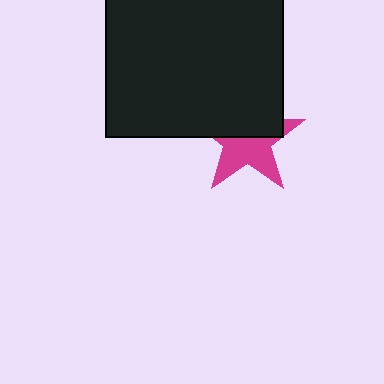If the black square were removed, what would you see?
You would see the complete magenta star.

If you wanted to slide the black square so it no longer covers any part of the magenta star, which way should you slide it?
Slide it up — that is the most direct way to separate the two shapes.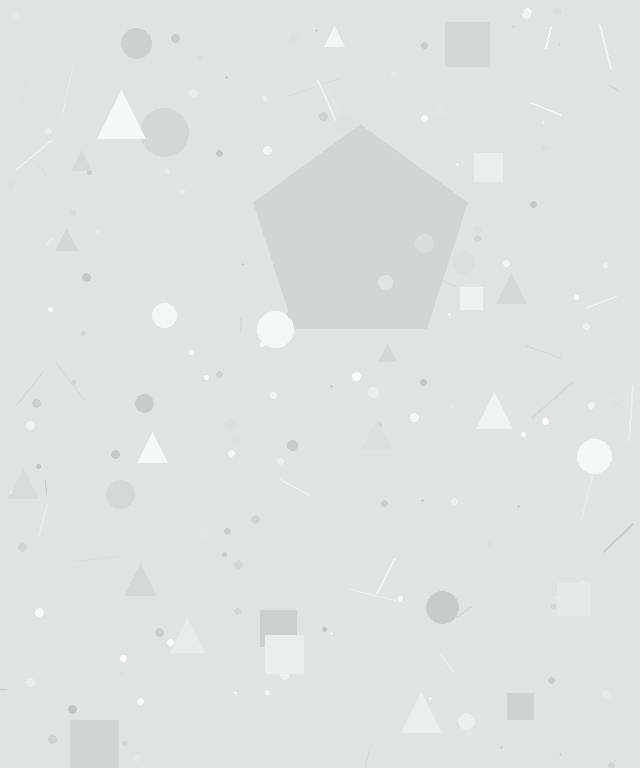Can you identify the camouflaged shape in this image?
The camouflaged shape is a pentagon.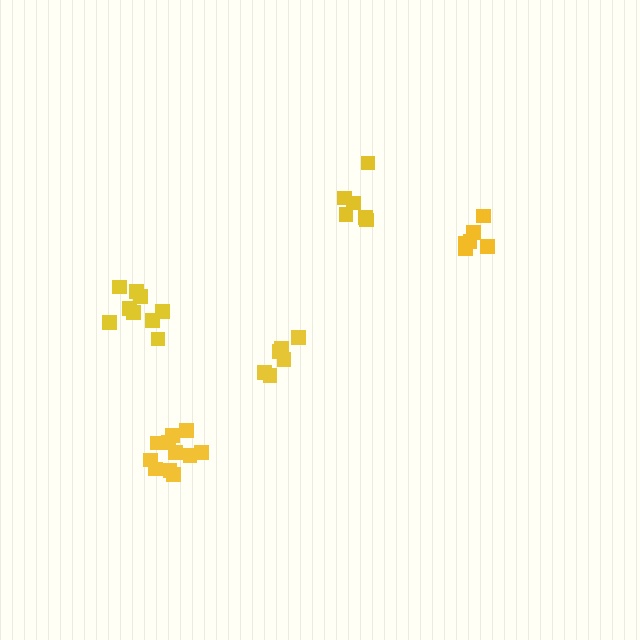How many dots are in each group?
Group 1: 6 dots, Group 2: 9 dots, Group 3: 6 dots, Group 4: 6 dots, Group 5: 11 dots (38 total).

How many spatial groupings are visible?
There are 5 spatial groupings.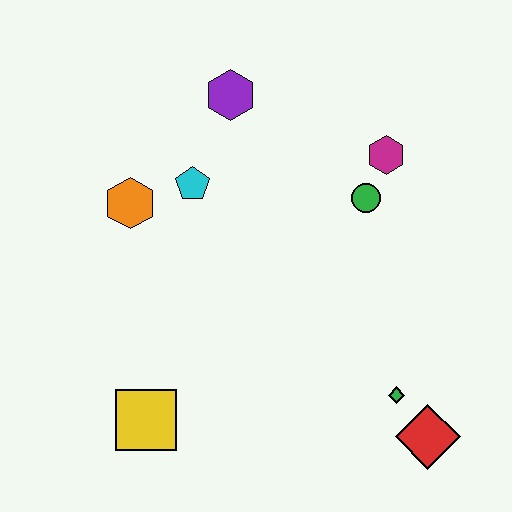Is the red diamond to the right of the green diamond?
Yes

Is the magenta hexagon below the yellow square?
No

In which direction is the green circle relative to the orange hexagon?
The green circle is to the right of the orange hexagon.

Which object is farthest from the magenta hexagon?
The yellow square is farthest from the magenta hexagon.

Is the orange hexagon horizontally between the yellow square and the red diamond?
No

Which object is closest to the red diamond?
The green diamond is closest to the red diamond.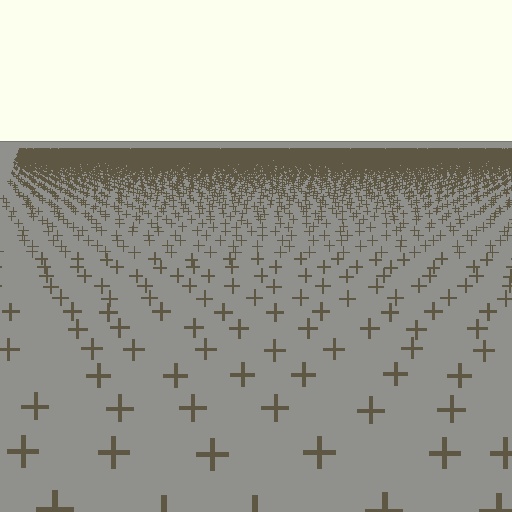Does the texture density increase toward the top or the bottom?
Density increases toward the top.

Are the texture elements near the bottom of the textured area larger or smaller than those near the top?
Larger. Near the bottom, elements are closer to the viewer and appear at a bigger on-screen size.